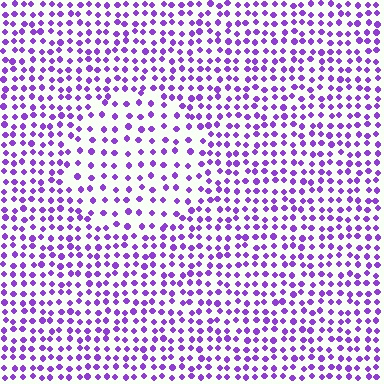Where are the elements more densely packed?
The elements are more densely packed outside the circle boundary.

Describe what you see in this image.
The image contains small purple elements arranged at two different densities. A circle-shaped region is visible where the elements are less densely packed than the surrounding area.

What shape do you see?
I see a circle.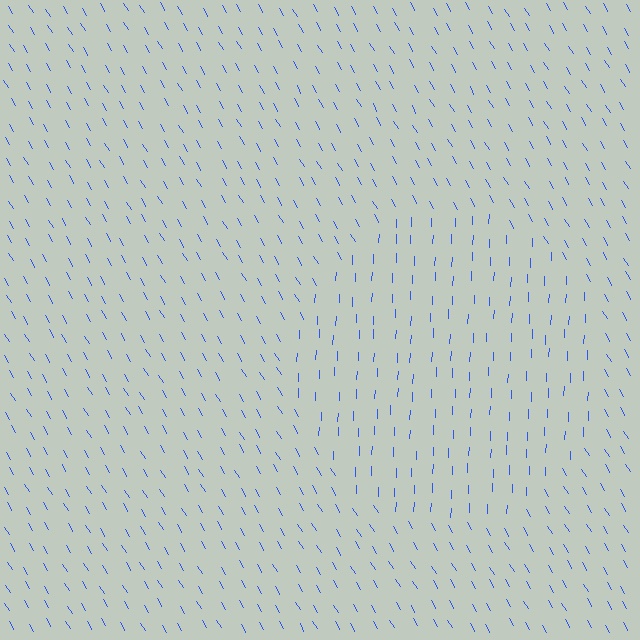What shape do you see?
I see a circle.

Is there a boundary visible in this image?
Yes, there is a texture boundary formed by a change in line orientation.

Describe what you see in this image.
The image is filled with small blue line segments. A circle region in the image has lines oriented differently from the surrounding lines, creating a visible texture boundary.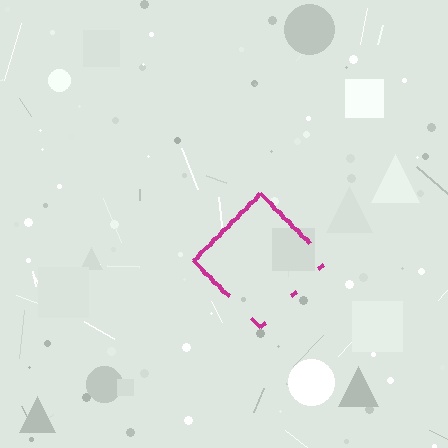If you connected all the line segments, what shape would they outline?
They would outline a diamond.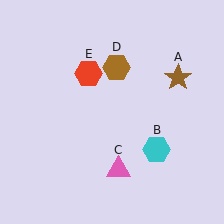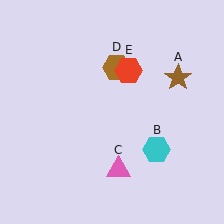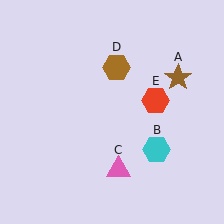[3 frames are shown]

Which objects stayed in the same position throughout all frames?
Brown star (object A) and cyan hexagon (object B) and pink triangle (object C) and brown hexagon (object D) remained stationary.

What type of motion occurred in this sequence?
The red hexagon (object E) rotated clockwise around the center of the scene.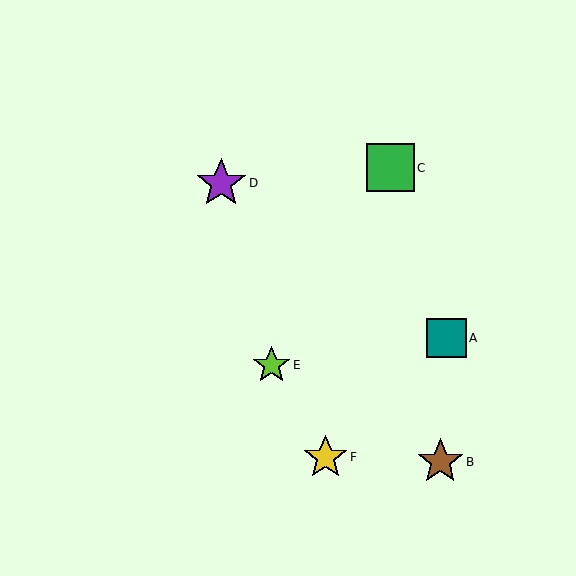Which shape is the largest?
The purple star (labeled D) is the largest.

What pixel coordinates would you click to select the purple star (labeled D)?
Click at (221, 183) to select the purple star D.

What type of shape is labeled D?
Shape D is a purple star.